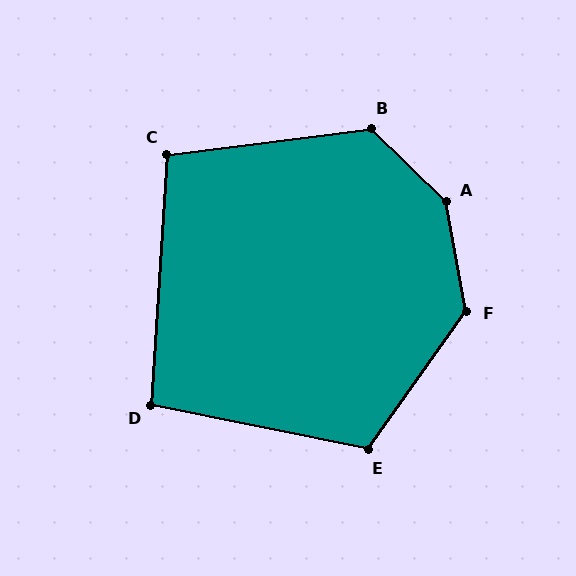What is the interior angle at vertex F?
Approximately 134 degrees (obtuse).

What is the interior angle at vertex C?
Approximately 101 degrees (obtuse).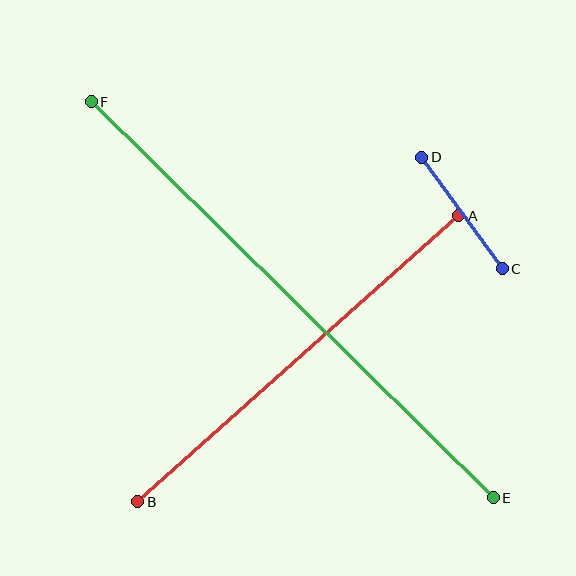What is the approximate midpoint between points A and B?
The midpoint is at approximately (298, 359) pixels.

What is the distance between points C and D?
The distance is approximately 138 pixels.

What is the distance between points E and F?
The distance is approximately 564 pixels.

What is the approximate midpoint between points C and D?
The midpoint is at approximately (462, 213) pixels.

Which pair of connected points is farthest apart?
Points E and F are farthest apart.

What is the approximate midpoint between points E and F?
The midpoint is at approximately (292, 300) pixels.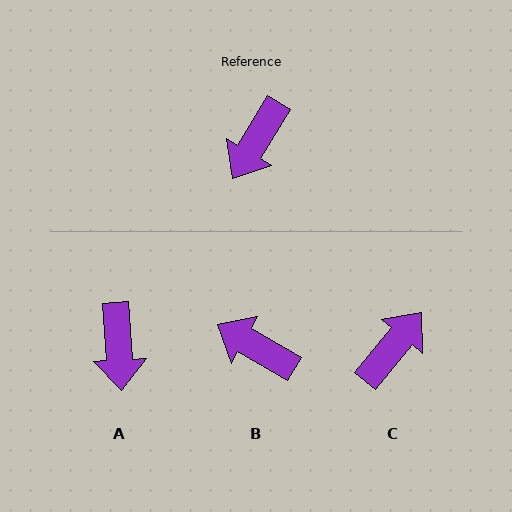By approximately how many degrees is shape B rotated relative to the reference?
Approximately 89 degrees clockwise.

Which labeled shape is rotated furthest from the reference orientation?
C, about 172 degrees away.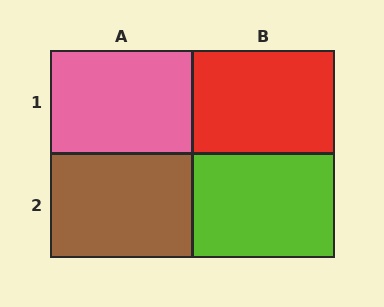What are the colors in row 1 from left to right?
Pink, red.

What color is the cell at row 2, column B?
Lime.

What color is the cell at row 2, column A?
Brown.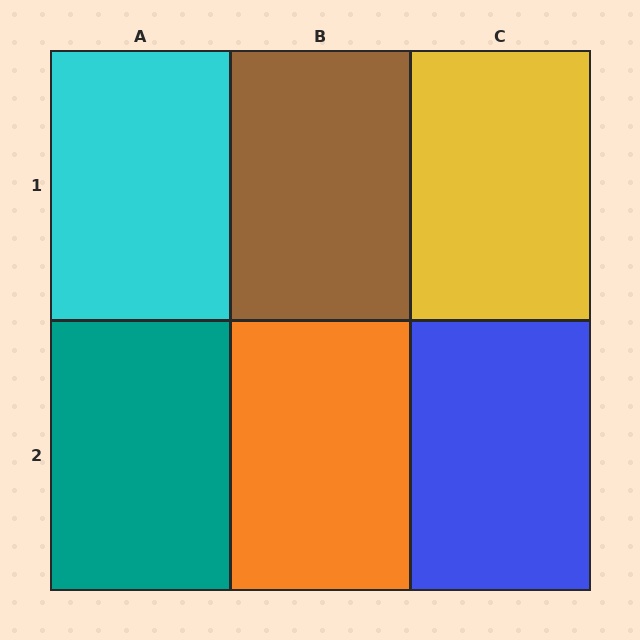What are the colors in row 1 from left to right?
Cyan, brown, yellow.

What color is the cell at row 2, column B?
Orange.